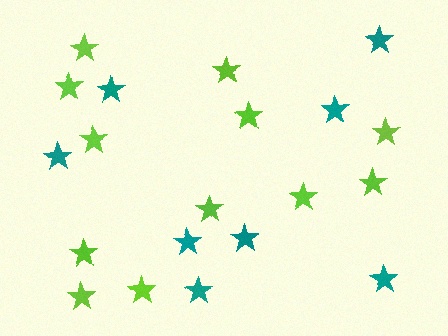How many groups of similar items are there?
There are 2 groups: one group of lime stars (12) and one group of teal stars (8).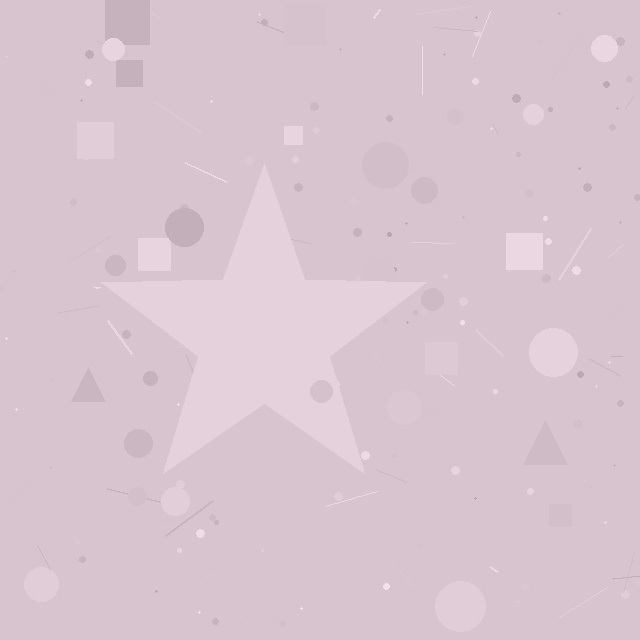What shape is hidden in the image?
A star is hidden in the image.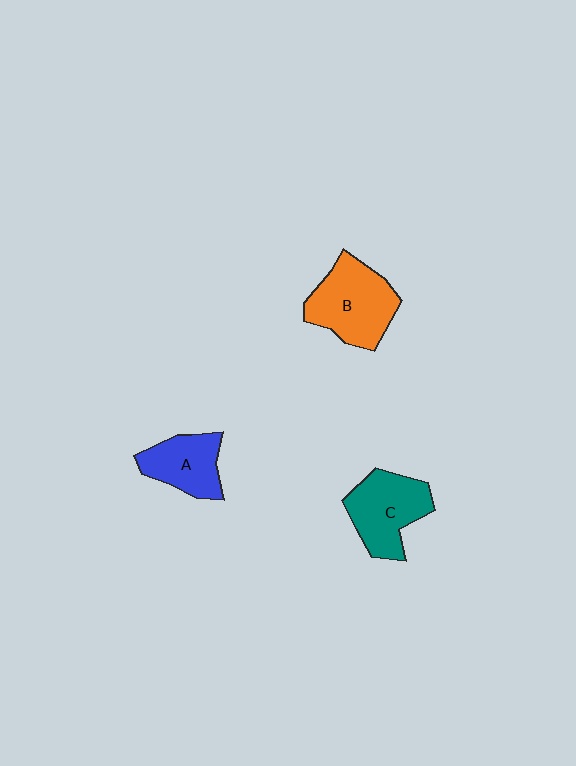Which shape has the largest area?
Shape B (orange).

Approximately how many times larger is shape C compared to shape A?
Approximately 1.3 times.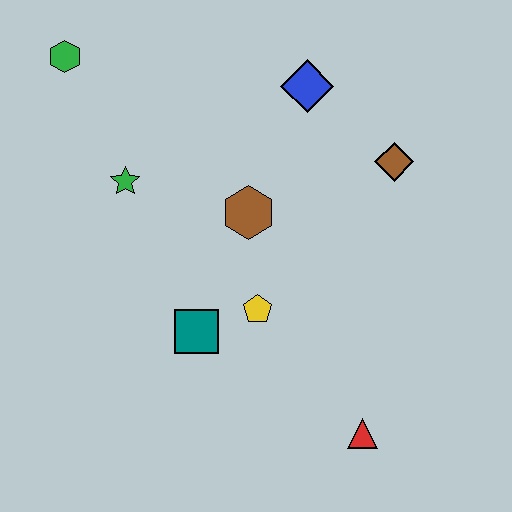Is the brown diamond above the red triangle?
Yes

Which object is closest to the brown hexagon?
The yellow pentagon is closest to the brown hexagon.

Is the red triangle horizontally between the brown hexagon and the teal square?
No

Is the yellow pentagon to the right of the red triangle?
No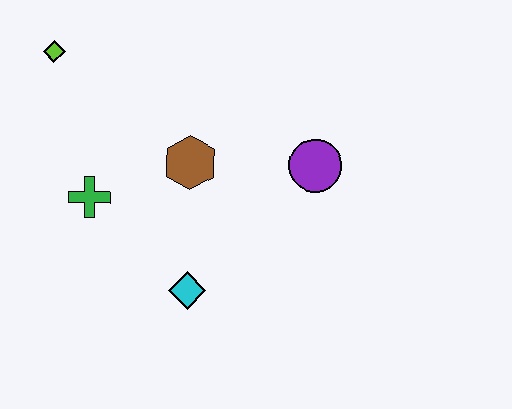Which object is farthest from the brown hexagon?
The lime diamond is farthest from the brown hexagon.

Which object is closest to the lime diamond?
The green cross is closest to the lime diamond.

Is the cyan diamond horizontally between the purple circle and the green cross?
Yes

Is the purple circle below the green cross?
No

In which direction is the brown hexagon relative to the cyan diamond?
The brown hexagon is above the cyan diamond.